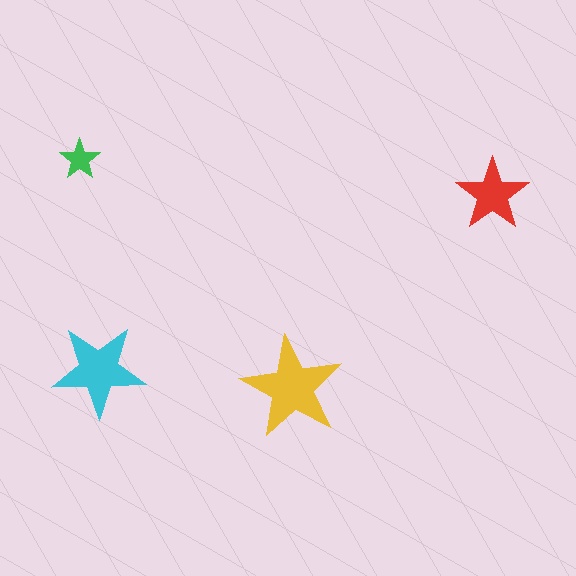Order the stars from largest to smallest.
the yellow one, the cyan one, the red one, the green one.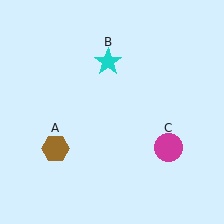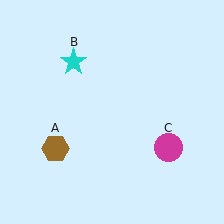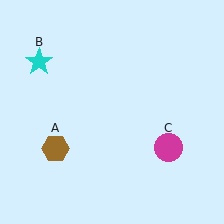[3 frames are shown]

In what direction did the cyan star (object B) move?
The cyan star (object B) moved left.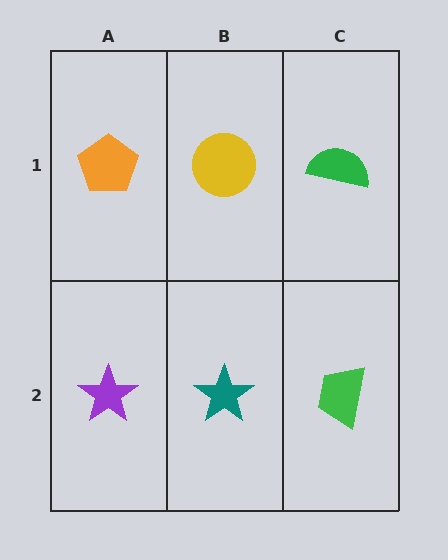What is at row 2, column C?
A green trapezoid.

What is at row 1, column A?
An orange pentagon.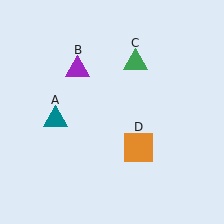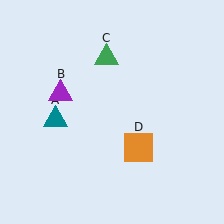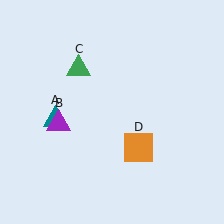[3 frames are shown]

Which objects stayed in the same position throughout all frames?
Teal triangle (object A) and orange square (object D) remained stationary.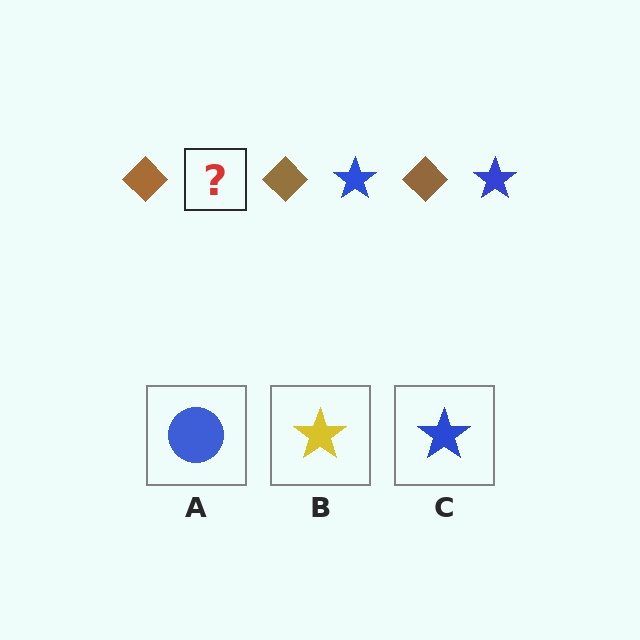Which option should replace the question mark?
Option C.